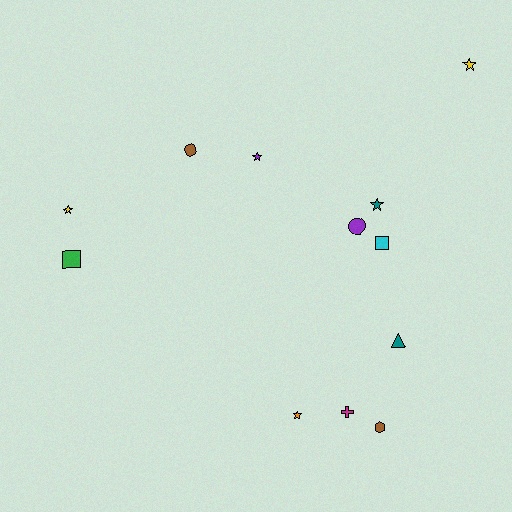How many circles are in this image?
There are 2 circles.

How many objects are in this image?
There are 12 objects.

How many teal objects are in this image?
There are 2 teal objects.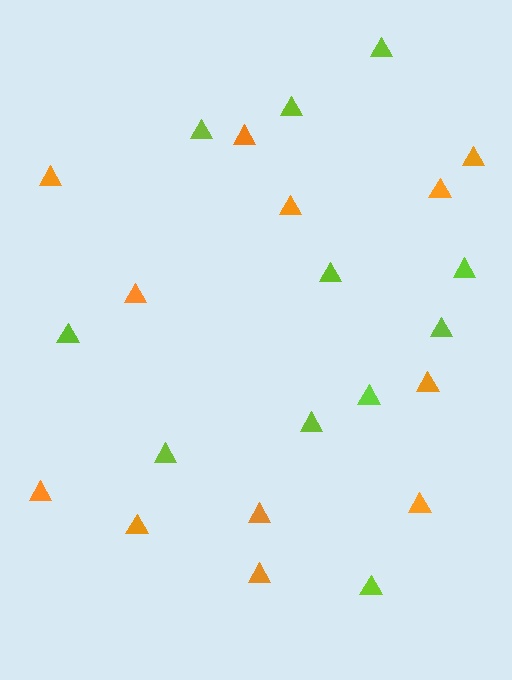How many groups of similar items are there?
There are 2 groups: one group of lime triangles (11) and one group of orange triangles (12).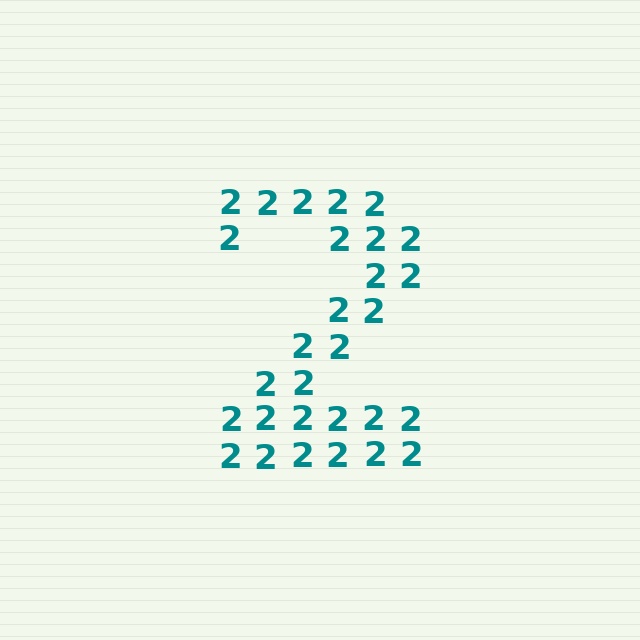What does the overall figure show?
The overall figure shows the digit 2.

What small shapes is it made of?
It is made of small digit 2's.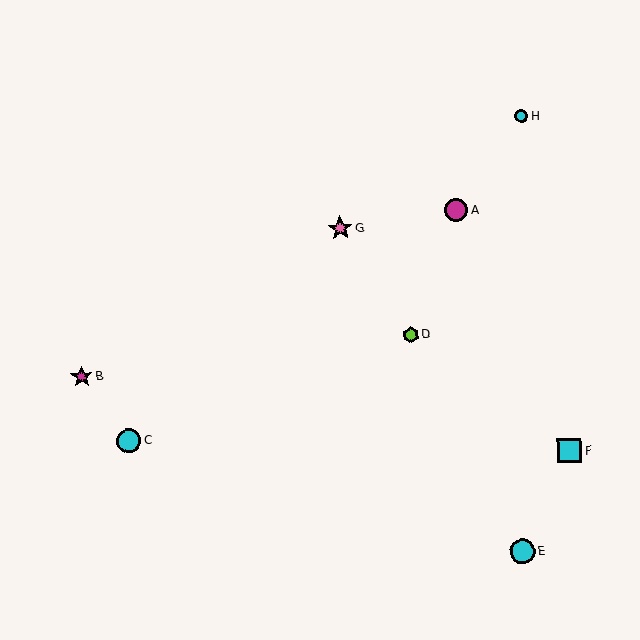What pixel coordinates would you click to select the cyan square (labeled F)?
Click at (570, 451) to select the cyan square F.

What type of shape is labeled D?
Shape D is a lime hexagon.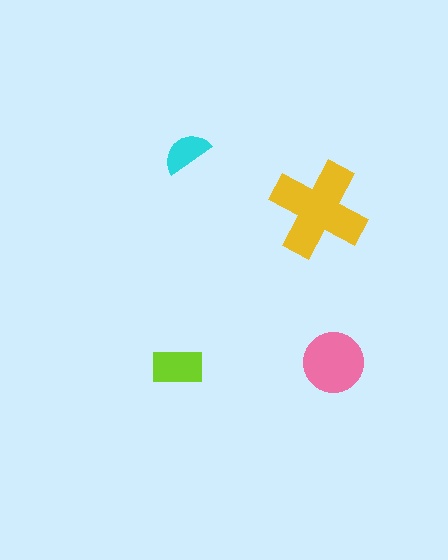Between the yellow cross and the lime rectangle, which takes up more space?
The yellow cross.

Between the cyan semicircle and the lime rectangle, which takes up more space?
The lime rectangle.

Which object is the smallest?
The cyan semicircle.